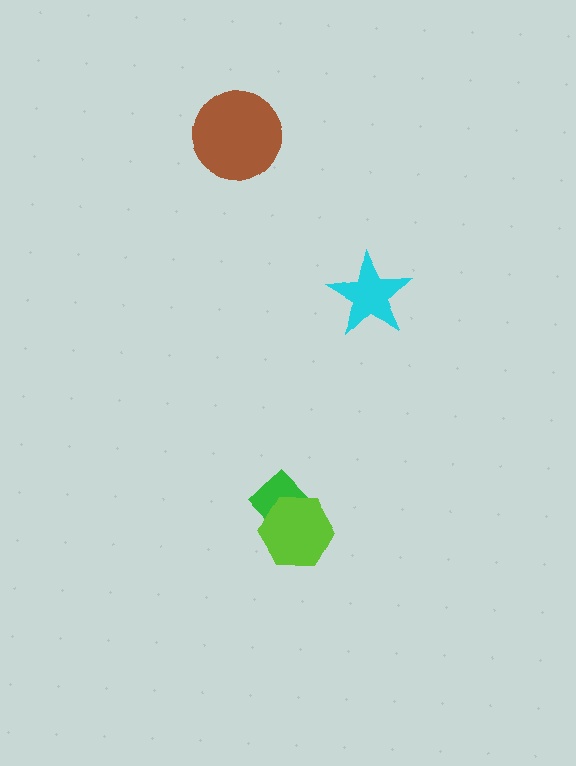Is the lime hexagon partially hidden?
No, no other shape covers it.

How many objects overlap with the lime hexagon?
1 object overlaps with the lime hexagon.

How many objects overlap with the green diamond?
1 object overlaps with the green diamond.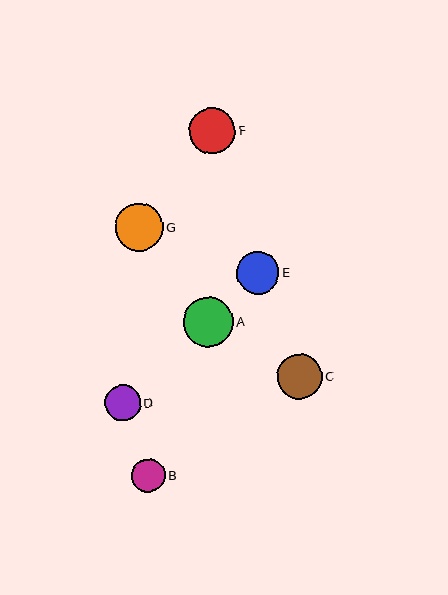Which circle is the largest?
Circle A is the largest with a size of approximately 50 pixels.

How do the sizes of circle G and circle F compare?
Circle G and circle F are approximately the same size.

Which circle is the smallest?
Circle B is the smallest with a size of approximately 33 pixels.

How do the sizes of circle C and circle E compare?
Circle C and circle E are approximately the same size.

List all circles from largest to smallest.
From largest to smallest: A, G, F, C, E, D, B.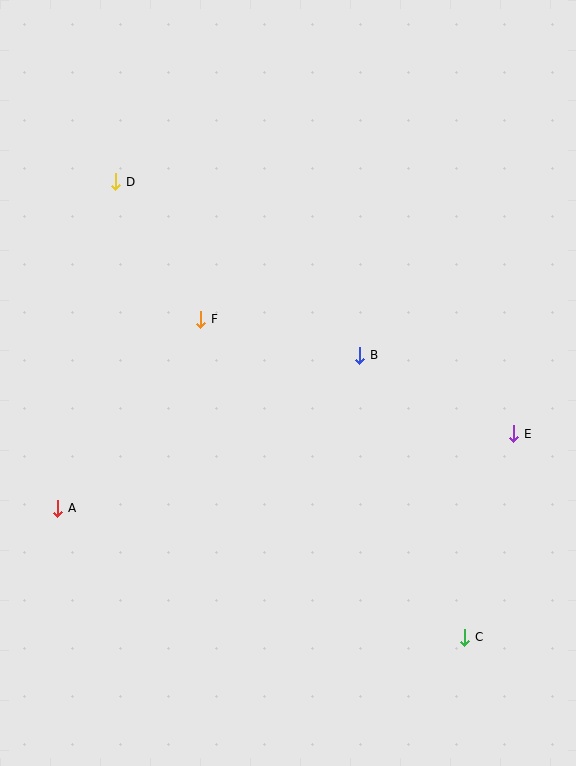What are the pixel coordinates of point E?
Point E is at (514, 434).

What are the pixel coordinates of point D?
Point D is at (116, 182).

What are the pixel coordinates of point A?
Point A is at (58, 508).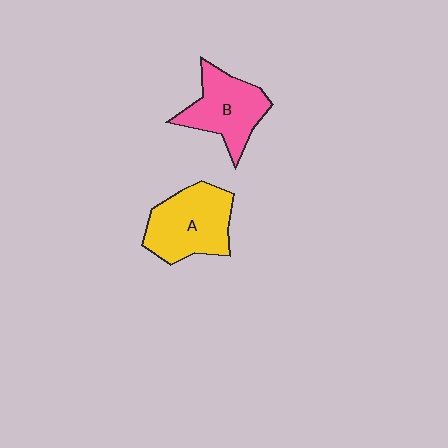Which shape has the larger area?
Shape A (yellow).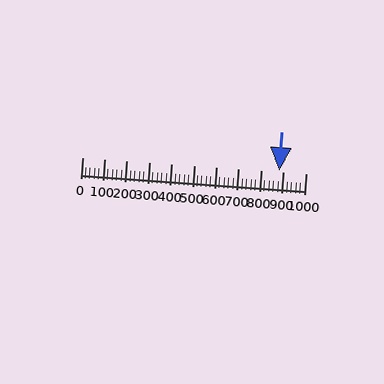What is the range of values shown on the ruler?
The ruler shows values from 0 to 1000.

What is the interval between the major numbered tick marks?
The major tick marks are spaced 100 units apart.